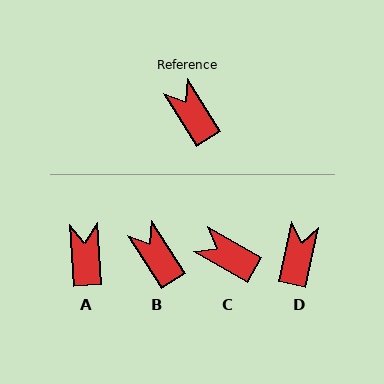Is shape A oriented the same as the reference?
No, it is off by about 28 degrees.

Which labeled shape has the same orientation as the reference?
B.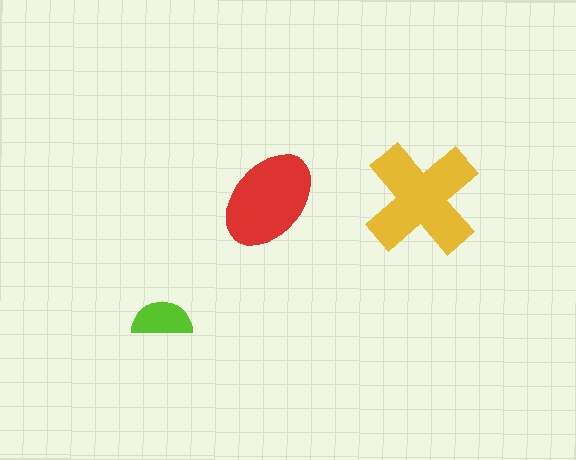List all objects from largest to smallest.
The yellow cross, the red ellipse, the lime semicircle.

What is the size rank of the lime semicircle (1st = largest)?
3rd.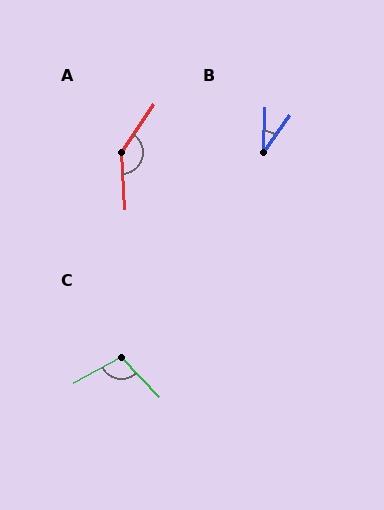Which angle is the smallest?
B, at approximately 34 degrees.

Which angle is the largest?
A, at approximately 142 degrees.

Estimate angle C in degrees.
Approximately 106 degrees.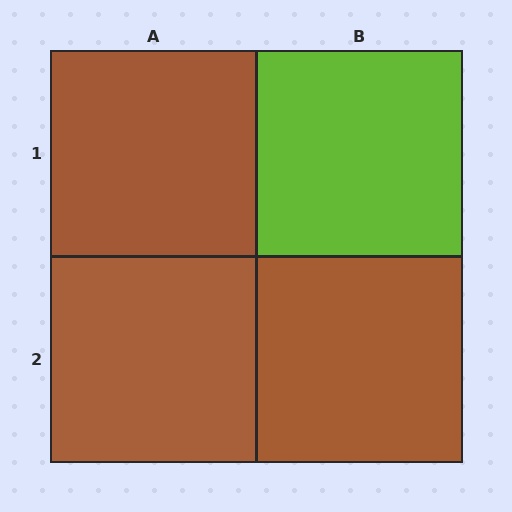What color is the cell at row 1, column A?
Brown.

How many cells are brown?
3 cells are brown.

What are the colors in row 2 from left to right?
Brown, brown.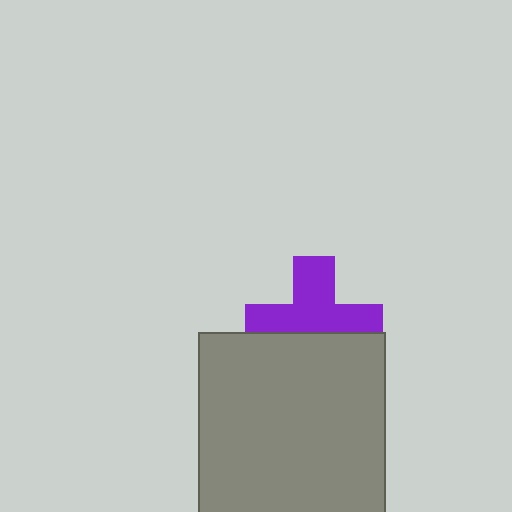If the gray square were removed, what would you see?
You would see the complete purple cross.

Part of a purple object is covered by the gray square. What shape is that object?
It is a cross.